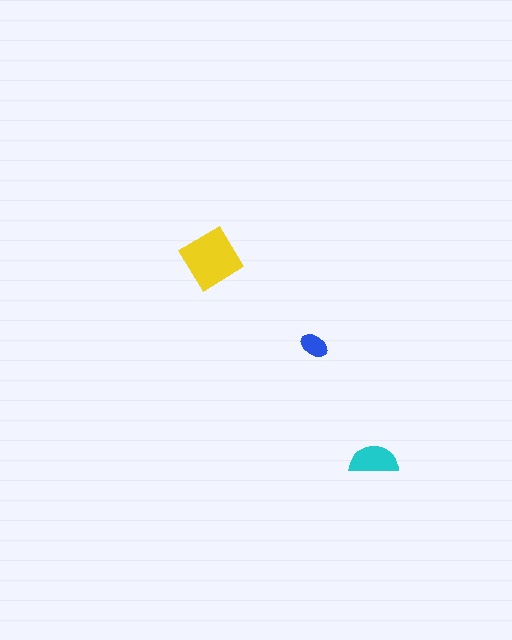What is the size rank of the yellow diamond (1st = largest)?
1st.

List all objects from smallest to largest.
The blue ellipse, the cyan semicircle, the yellow diamond.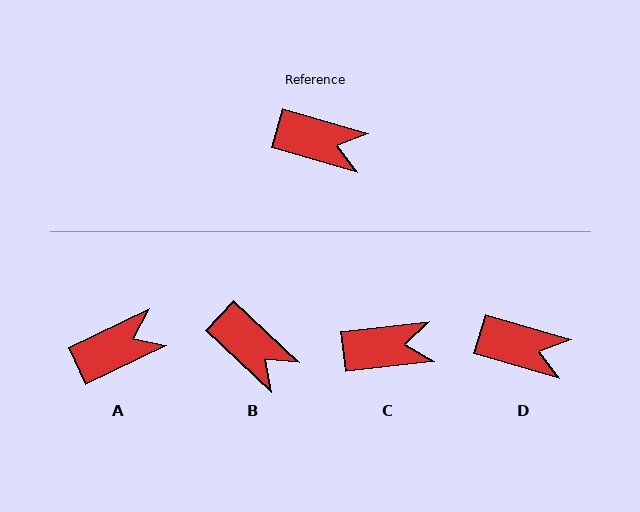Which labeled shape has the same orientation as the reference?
D.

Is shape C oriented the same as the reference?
No, it is off by about 23 degrees.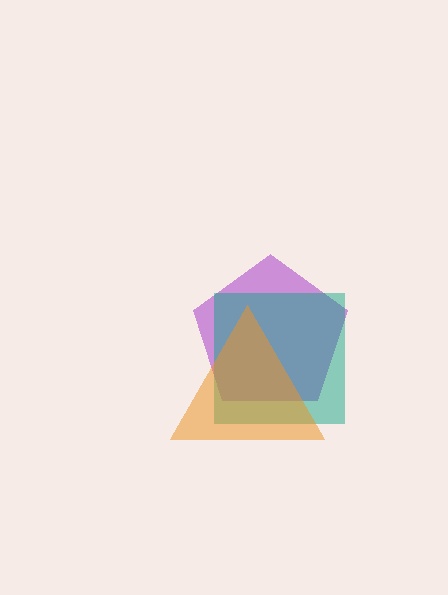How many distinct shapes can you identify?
There are 3 distinct shapes: a purple pentagon, a teal square, an orange triangle.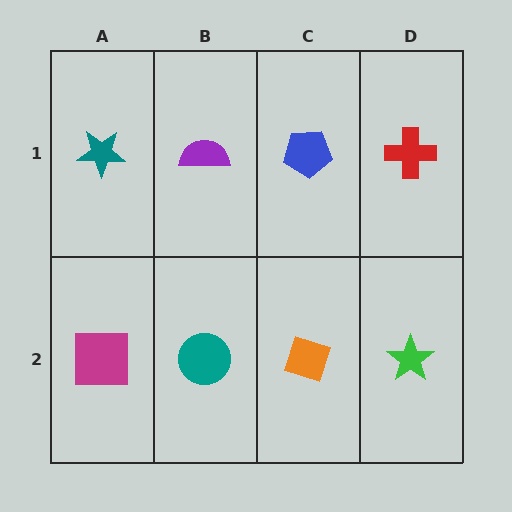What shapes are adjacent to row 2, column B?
A purple semicircle (row 1, column B), a magenta square (row 2, column A), an orange diamond (row 2, column C).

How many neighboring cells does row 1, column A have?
2.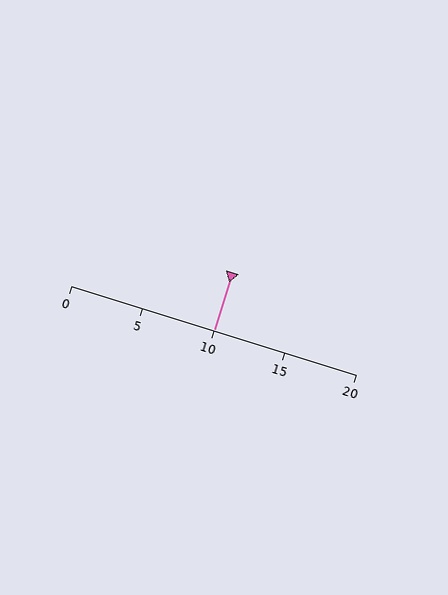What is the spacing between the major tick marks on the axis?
The major ticks are spaced 5 apart.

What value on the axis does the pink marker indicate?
The marker indicates approximately 10.